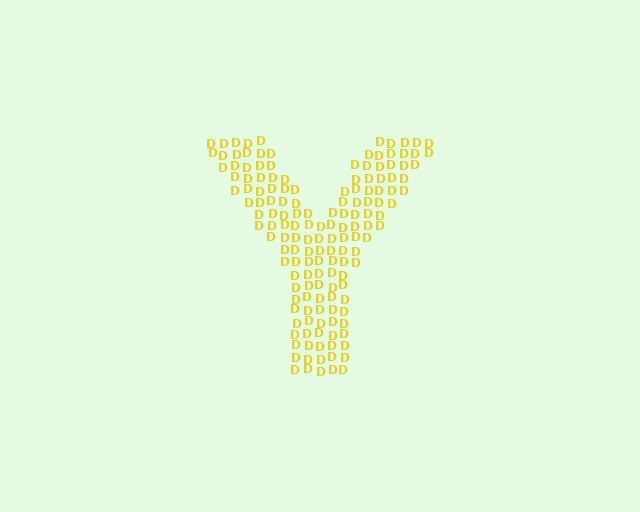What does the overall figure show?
The overall figure shows the letter Y.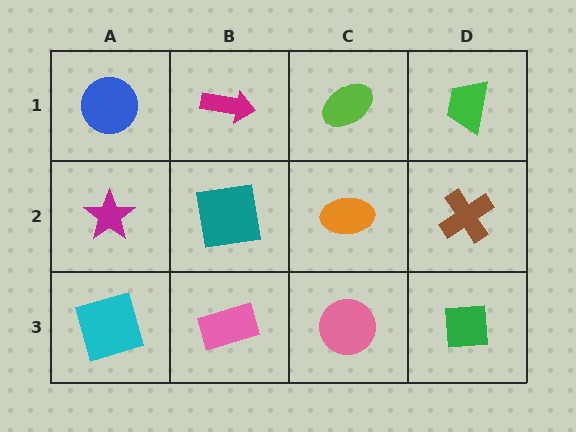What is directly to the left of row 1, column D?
A lime ellipse.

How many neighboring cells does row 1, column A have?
2.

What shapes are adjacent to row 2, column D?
A green trapezoid (row 1, column D), a green square (row 3, column D), an orange ellipse (row 2, column C).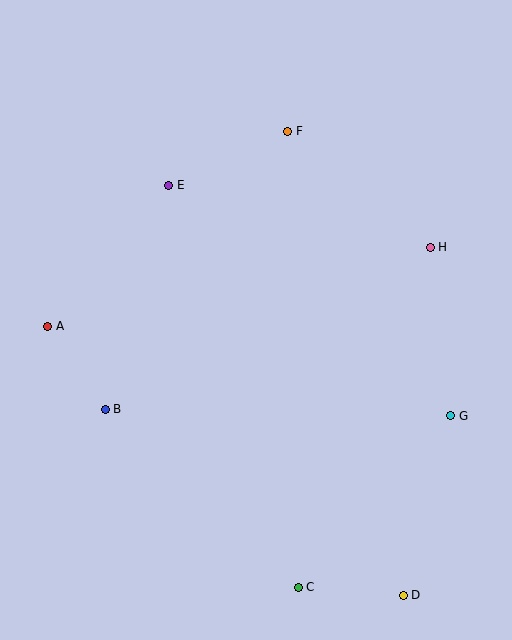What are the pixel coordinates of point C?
Point C is at (298, 587).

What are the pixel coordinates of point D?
Point D is at (403, 595).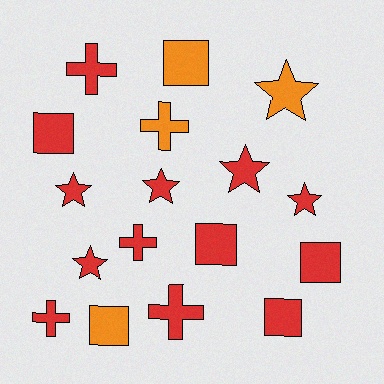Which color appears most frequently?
Red, with 13 objects.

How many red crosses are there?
There are 4 red crosses.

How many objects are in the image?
There are 17 objects.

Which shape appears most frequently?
Star, with 6 objects.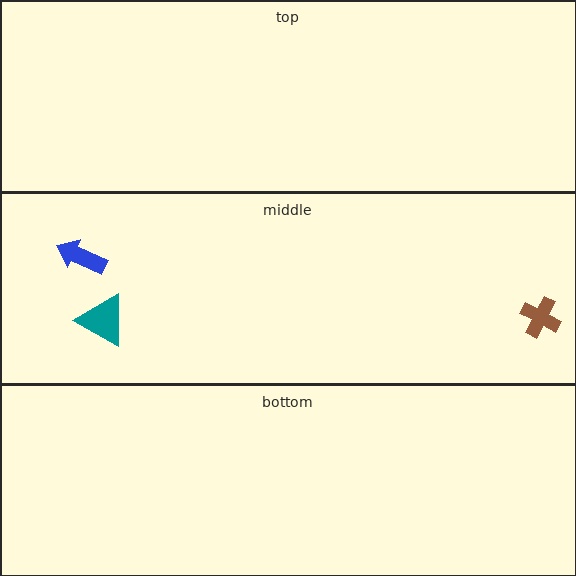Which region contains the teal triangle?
The middle region.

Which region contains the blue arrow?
The middle region.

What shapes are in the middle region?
The brown cross, the blue arrow, the teal triangle.